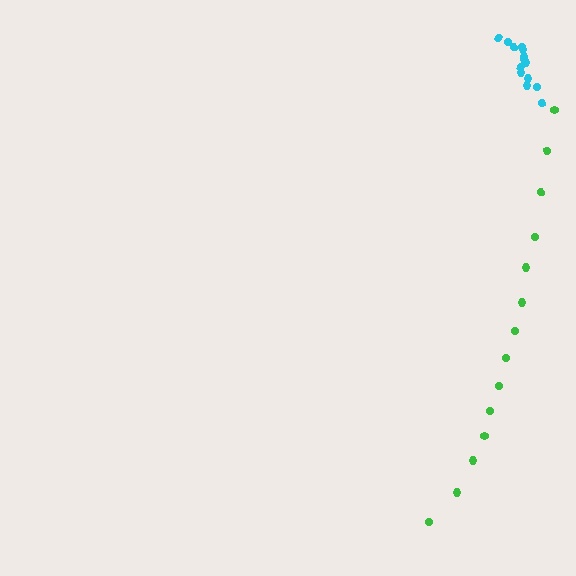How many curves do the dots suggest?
There are 2 distinct paths.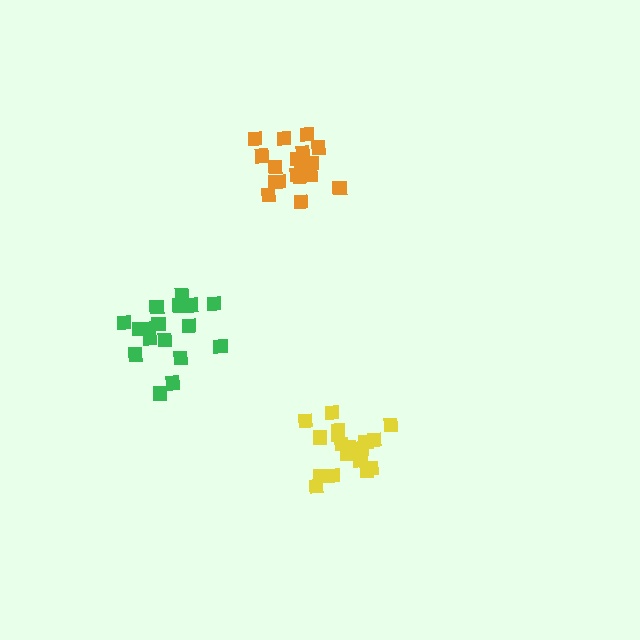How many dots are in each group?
Group 1: 19 dots, Group 2: 17 dots, Group 3: 19 dots (55 total).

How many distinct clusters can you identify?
There are 3 distinct clusters.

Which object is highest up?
The orange cluster is topmost.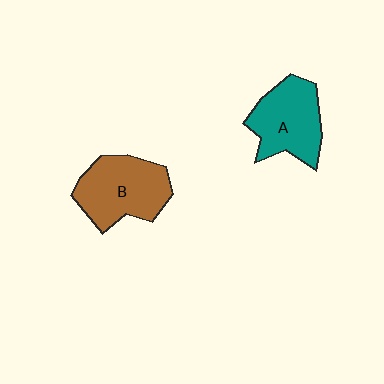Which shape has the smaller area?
Shape A (teal).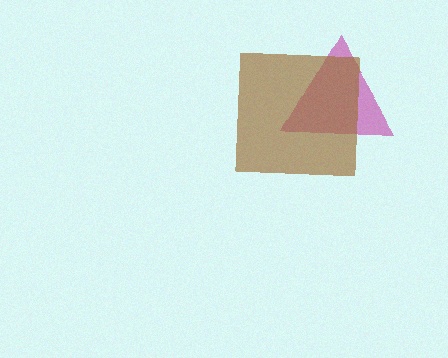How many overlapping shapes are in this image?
There are 2 overlapping shapes in the image.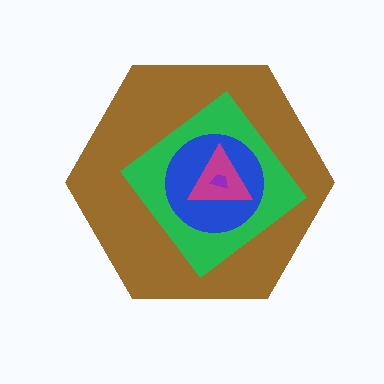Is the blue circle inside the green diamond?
Yes.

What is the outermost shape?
The brown hexagon.